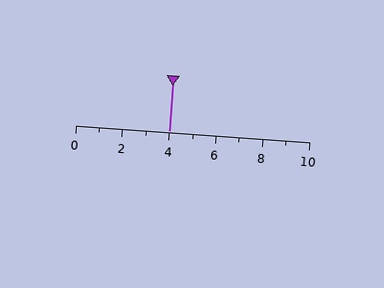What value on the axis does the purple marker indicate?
The marker indicates approximately 4.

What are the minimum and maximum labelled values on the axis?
The axis runs from 0 to 10.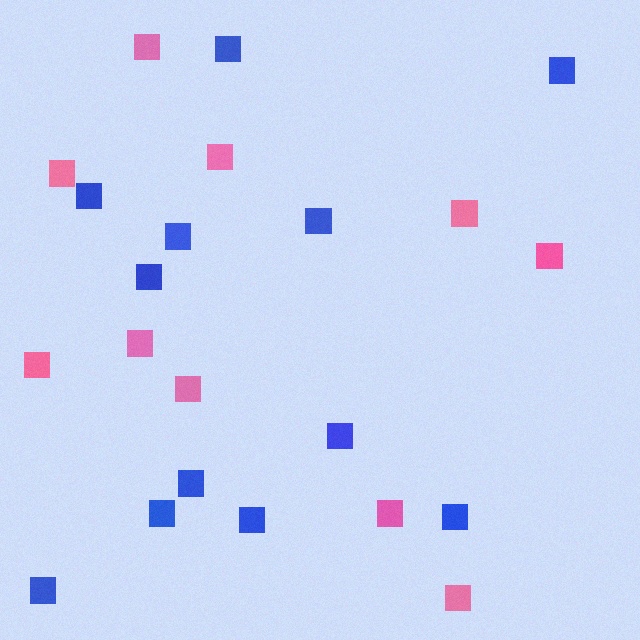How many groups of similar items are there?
There are 2 groups: one group of blue squares (12) and one group of pink squares (10).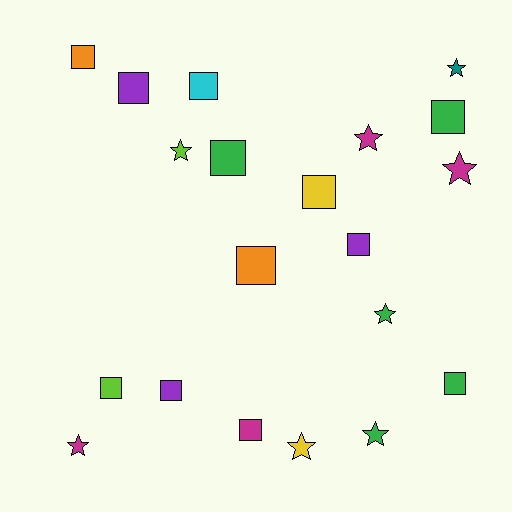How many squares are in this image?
There are 12 squares.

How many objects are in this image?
There are 20 objects.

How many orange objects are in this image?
There are 2 orange objects.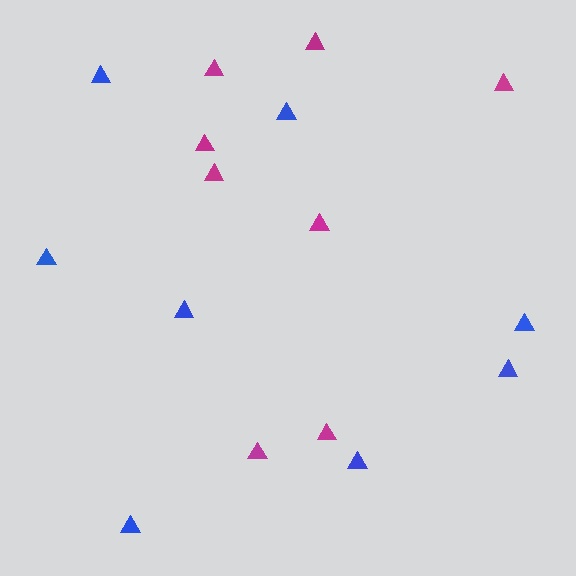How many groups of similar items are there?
There are 2 groups: one group of magenta triangles (8) and one group of blue triangles (8).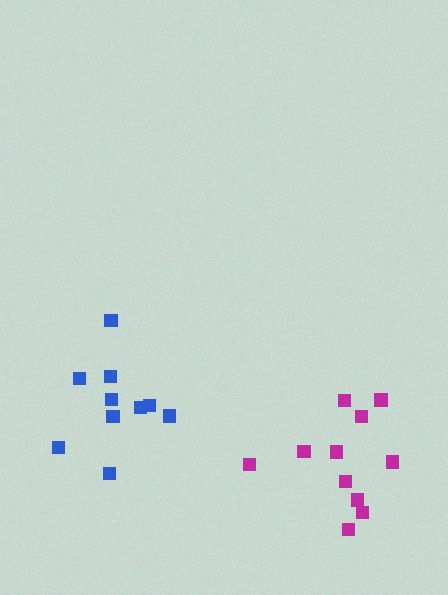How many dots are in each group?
Group 1: 11 dots, Group 2: 10 dots (21 total).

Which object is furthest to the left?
The blue cluster is leftmost.